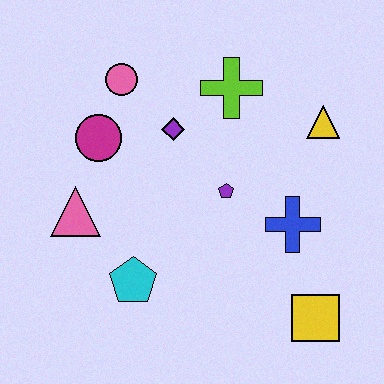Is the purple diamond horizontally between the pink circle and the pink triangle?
No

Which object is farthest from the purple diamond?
The yellow square is farthest from the purple diamond.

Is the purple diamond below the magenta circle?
No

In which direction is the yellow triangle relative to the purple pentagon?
The yellow triangle is to the right of the purple pentagon.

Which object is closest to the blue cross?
The purple pentagon is closest to the blue cross.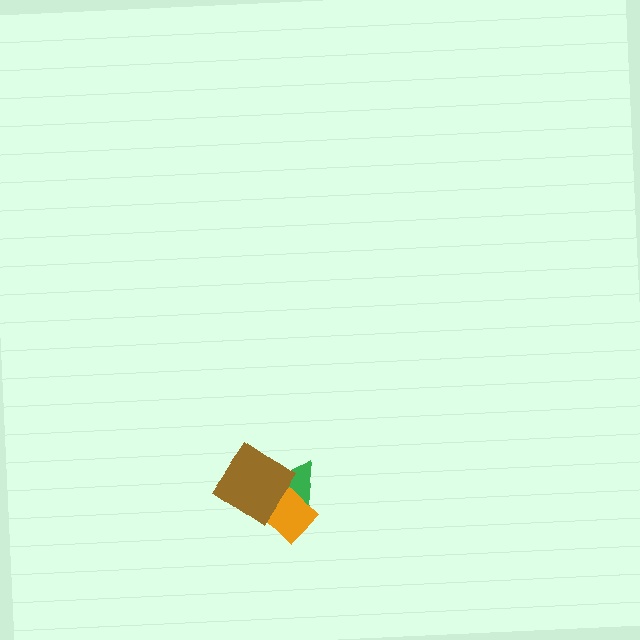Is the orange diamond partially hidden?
Yes, it is partially covered by another shape.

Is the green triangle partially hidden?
Yes, it is partially covered by another shape.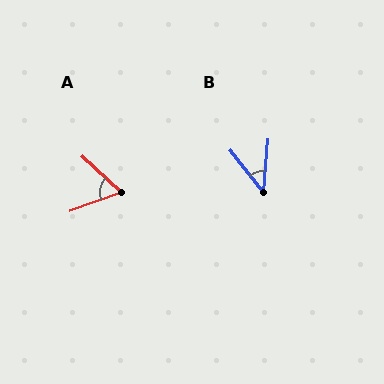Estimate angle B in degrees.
Approximately 43 degrees.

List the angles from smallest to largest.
B (43°), A (62°).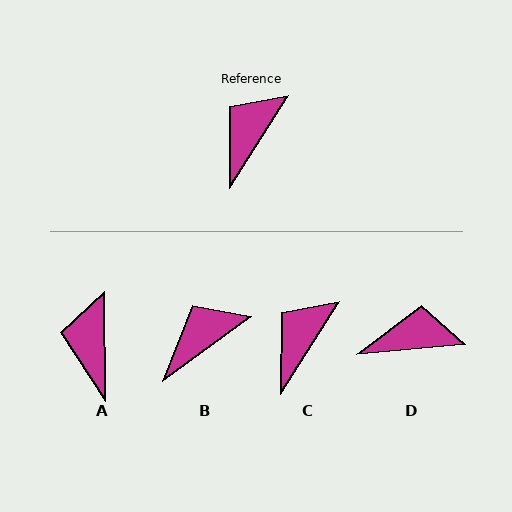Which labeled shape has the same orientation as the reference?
C.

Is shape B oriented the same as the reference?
No, it is off by about 22 degrees.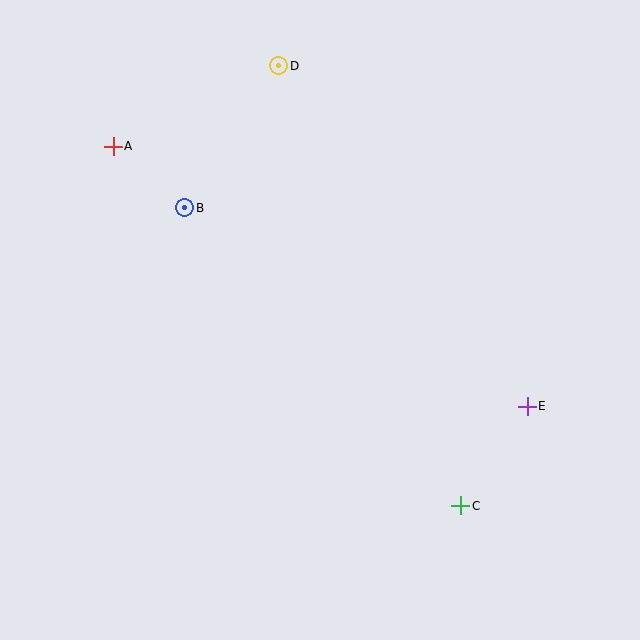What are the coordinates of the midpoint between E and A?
The midpoint between E and A is at (320, 276).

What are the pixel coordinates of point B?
Point B is at (185, 208).